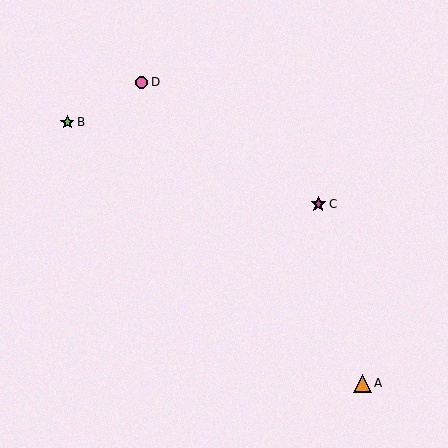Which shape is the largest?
The orange triangle (labeled A) is the largest.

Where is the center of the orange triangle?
The center of the orange triangle is at (362, 383).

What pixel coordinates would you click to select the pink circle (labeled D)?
Click at (142, 83) to select the pink circle D.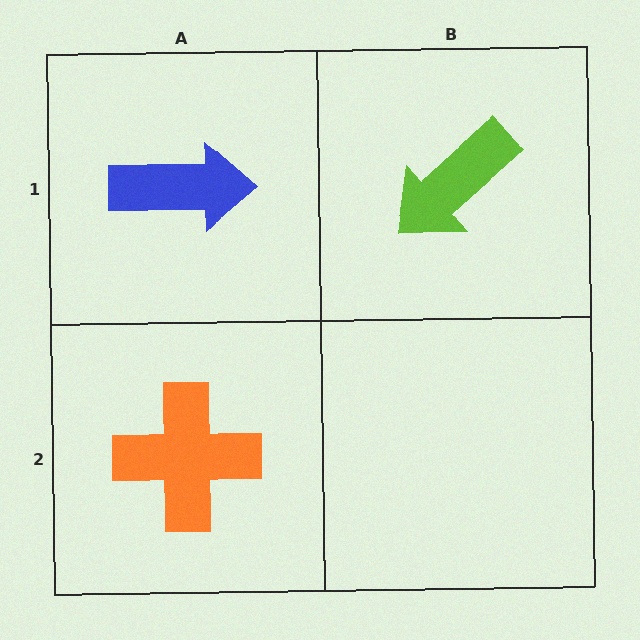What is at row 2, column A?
An orange cross.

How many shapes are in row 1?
2 shapes.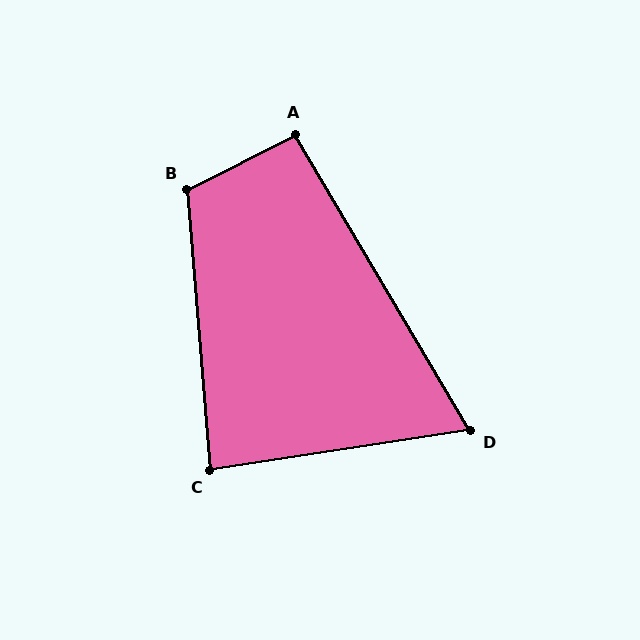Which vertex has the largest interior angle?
B, at approximately 112 degrees.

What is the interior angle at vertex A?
Approximately 94 degrees (approximately right).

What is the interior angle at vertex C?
Approximately 86 degrees (approximately right).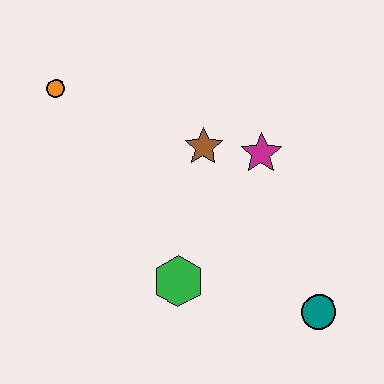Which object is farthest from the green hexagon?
The orange circle is farthest from the green hexagon.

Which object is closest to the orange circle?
The brown star is closest to the orange circle.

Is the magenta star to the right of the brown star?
Yes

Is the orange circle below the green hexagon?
No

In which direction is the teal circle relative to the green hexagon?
The teal circle is to the right of the green hexagon.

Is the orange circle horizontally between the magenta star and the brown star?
No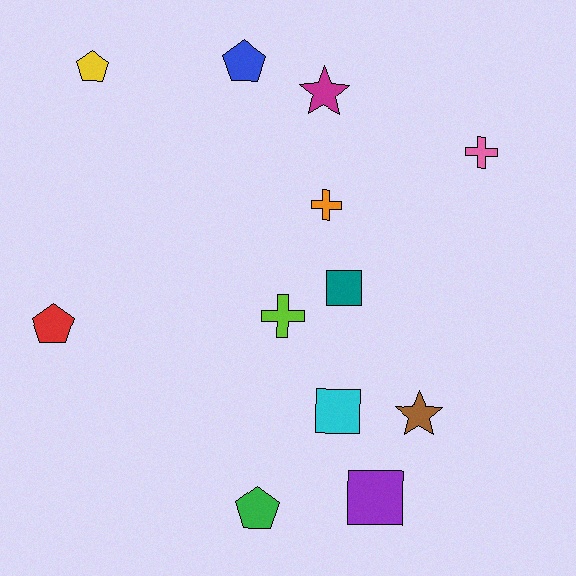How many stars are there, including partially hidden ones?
There are 2 stars.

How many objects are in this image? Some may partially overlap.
There are 12 objects.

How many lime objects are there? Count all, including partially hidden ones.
There is 1 lime object.